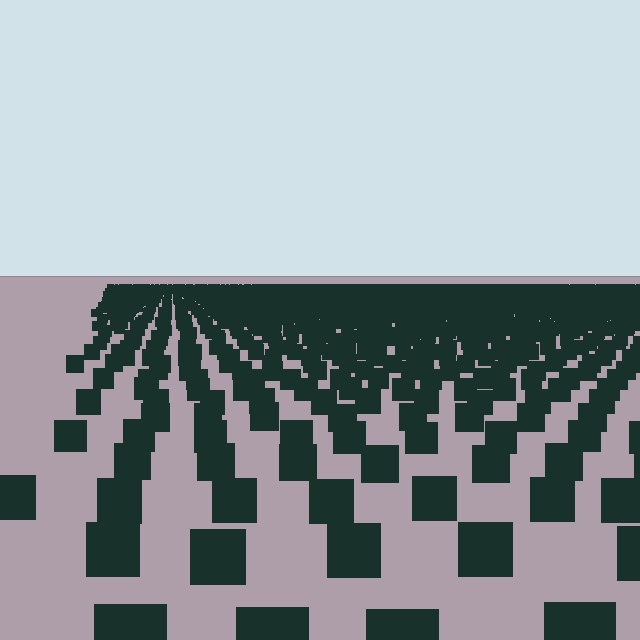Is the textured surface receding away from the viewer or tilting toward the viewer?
The surface is receding away from the viewer. Texture elements get smaller and denser toward the top.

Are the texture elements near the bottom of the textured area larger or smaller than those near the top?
Larger. Near the bottom, elements are closer to the viewer and appear at a bigger on-screen size.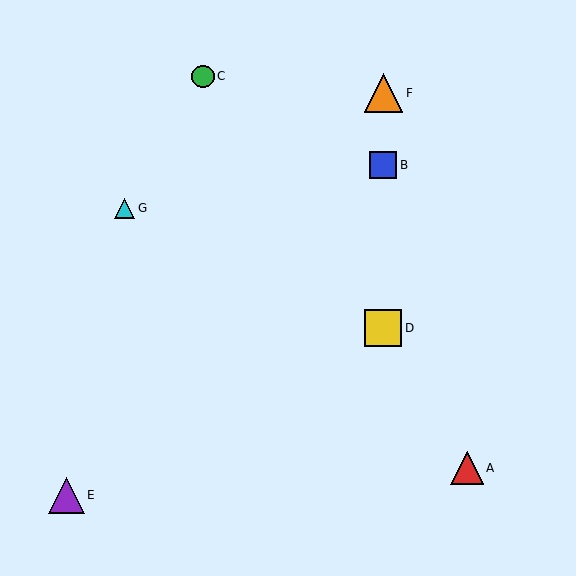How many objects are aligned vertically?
3 objects (B, D, F) are aligned vertically.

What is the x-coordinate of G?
Object G is at x≈125.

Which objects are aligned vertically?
Objects B, D, F are aligned vertically.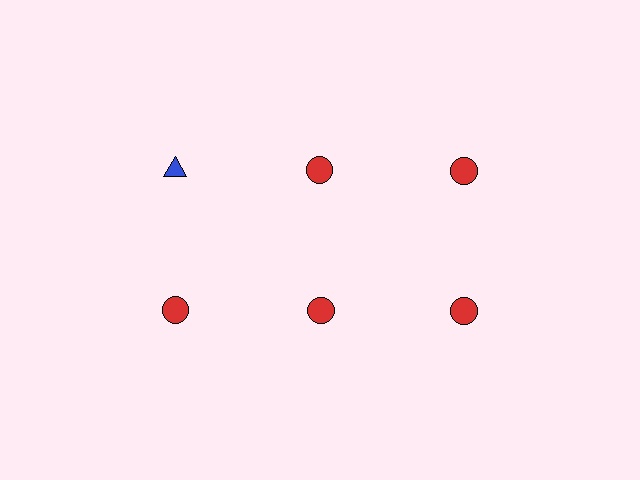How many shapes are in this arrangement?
There are 6 shapes arranged in a grid pattern.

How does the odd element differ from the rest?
It differs in both color (blue instead of red) and shape (triangle instead of circle).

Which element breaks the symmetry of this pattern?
The blue triangle in the top row, leftmost column breaks the symmetry. All other shapes are red circles.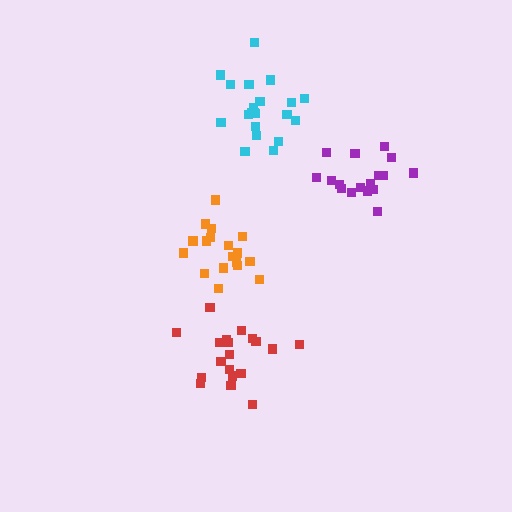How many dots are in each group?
Group 1: 17 dots, Group 2: 21 dots, Group 3: 18 dots, Group 4: 19 dots (75 total).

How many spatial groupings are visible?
There are 4 spatial groupings.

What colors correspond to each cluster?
The clusters are colored: purple, cyan, orange, red.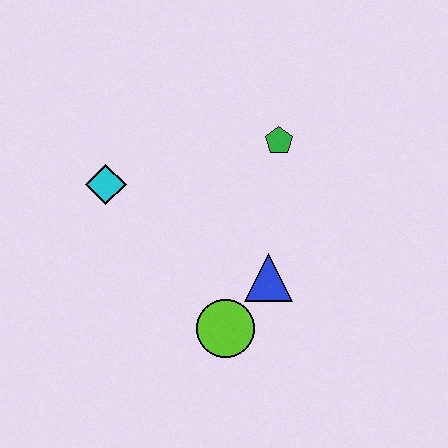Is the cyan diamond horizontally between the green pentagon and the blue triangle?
No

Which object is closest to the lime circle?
The blue triangle is closest to the lime circle.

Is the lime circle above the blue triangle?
No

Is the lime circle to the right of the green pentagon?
No